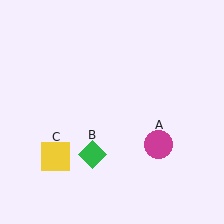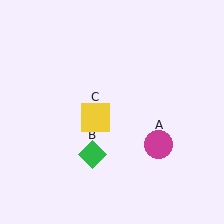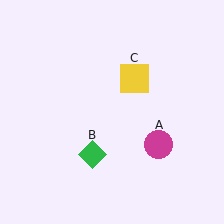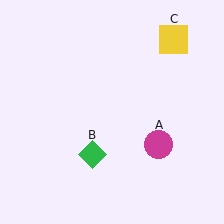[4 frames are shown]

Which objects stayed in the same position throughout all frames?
Magenta circle (object A) and green diamond (object B) remained stationary.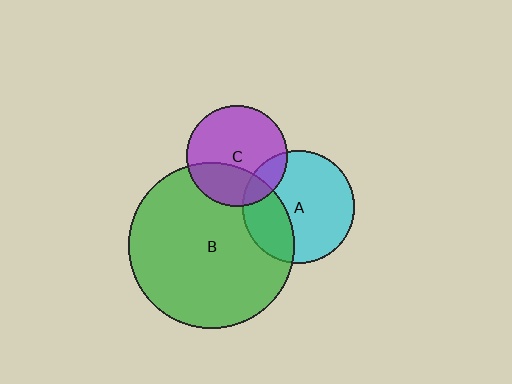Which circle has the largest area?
Circle B (green).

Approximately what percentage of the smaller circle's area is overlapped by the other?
Approximately 30%.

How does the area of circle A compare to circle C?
Approximately 1.2 times.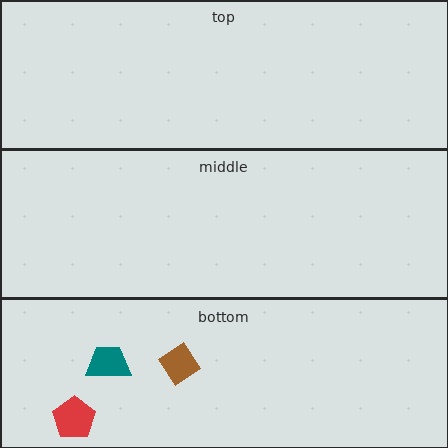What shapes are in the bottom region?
The brown diamond, the teal trapezoid, the red pentagon.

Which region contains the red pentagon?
The bottom region.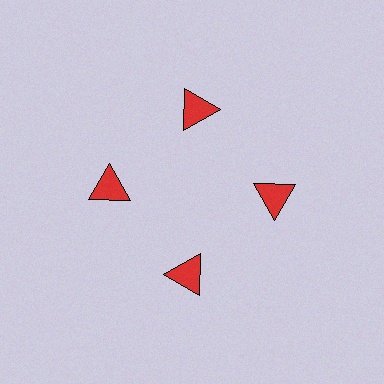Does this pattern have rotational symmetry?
Yes, this pattern has 4-fold rotational symmetry. It looks the same after rotating 90 degrees around the center.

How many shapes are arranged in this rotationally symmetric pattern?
There are 4 shapes, arranged in 4 groups of 1.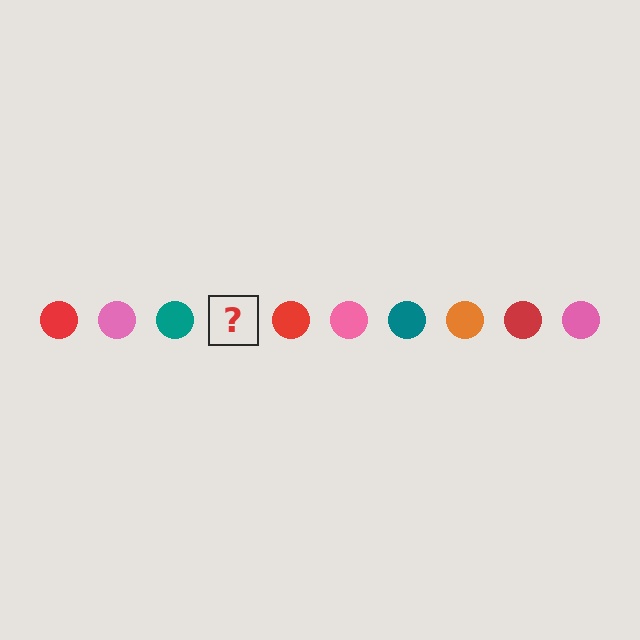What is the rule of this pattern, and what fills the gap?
The rule is that the pattern cycles through red, pink, teal, orange circles. The gap should be filled with an orange circle.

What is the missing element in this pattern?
The missing element is an orange circle.